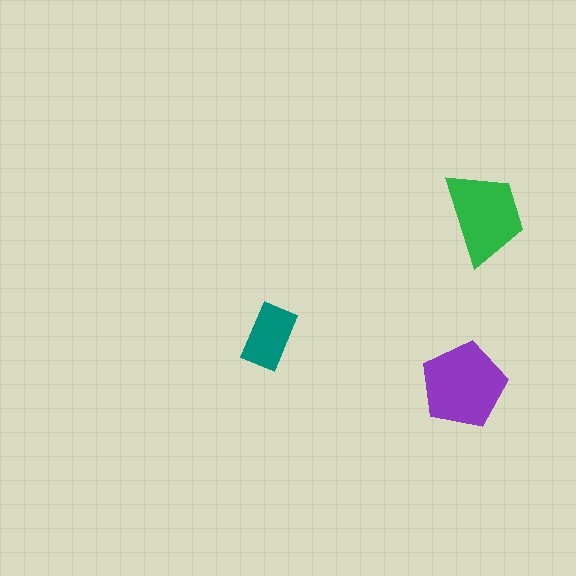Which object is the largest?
The purple pentagon.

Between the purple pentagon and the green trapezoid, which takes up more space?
The purple pentagon.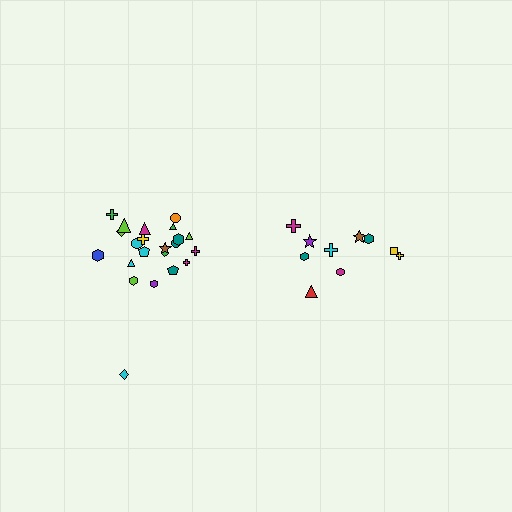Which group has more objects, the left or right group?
The left group.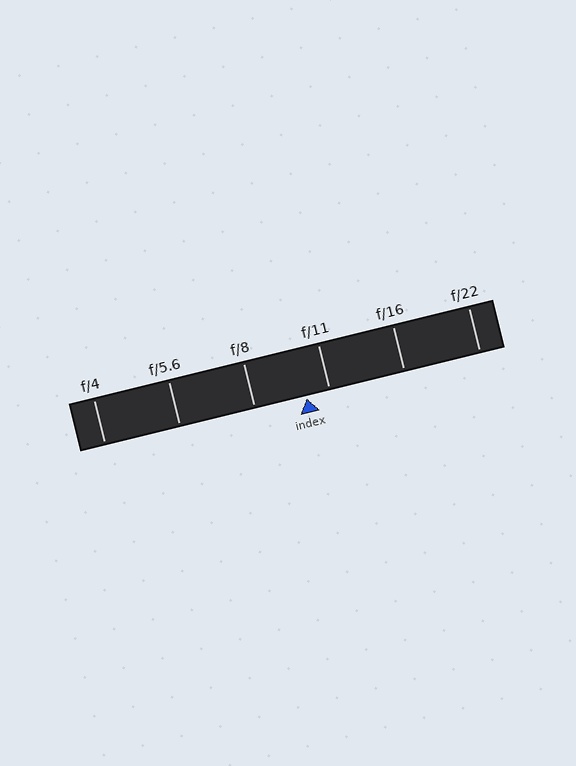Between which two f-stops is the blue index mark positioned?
The index mark is between f/8 and f/11.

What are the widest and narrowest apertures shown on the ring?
The widest aperture shown is f/4 and the narrowest is f/22.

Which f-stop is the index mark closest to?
The index mark is closest to f/11.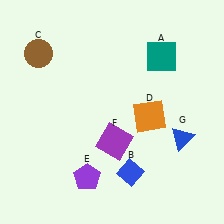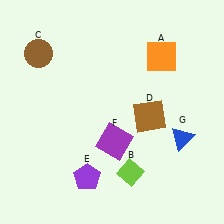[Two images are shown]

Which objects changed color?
A changed from teal to orange. B changed from blue to lime. D changed from orange to brown.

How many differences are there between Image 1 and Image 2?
There are 3 differences between the two images.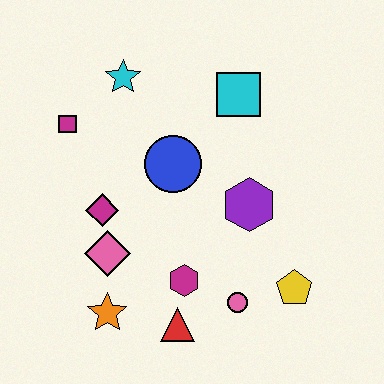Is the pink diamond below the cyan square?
Yes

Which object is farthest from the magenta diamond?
The yellow pentagon is farthest from the magenta diamond.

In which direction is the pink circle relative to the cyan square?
The pink circle is below the cyan square.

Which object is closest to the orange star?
The pink diamond is closest to the orange star.